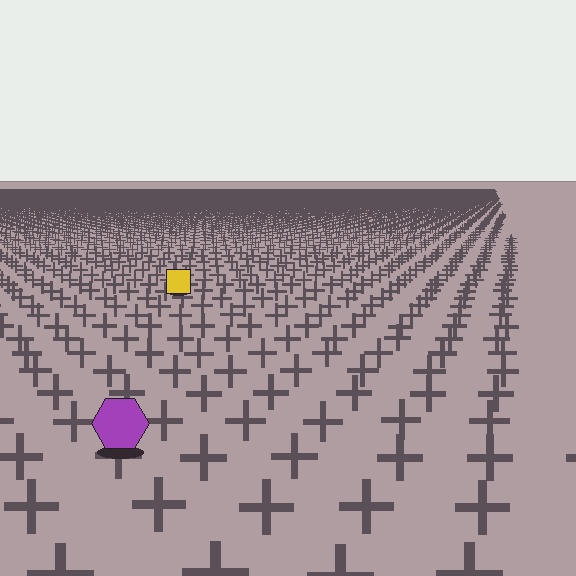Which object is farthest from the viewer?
The yellow square is farthest from the viewer. It appears smaller and the ground texture around it is denser.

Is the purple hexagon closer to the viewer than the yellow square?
Yes. The purple hexagon is closer — you can tell from the texture gradient: the ground texture is coarser near it.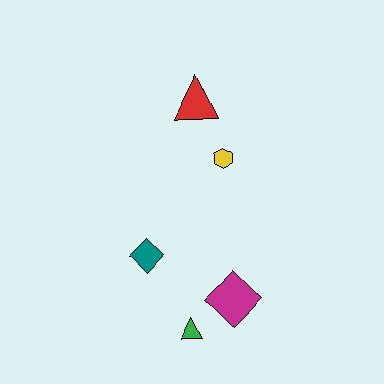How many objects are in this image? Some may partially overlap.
There are 5 objects.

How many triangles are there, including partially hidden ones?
There are 2 triangles.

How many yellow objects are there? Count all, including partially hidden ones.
There is 1 yellow object.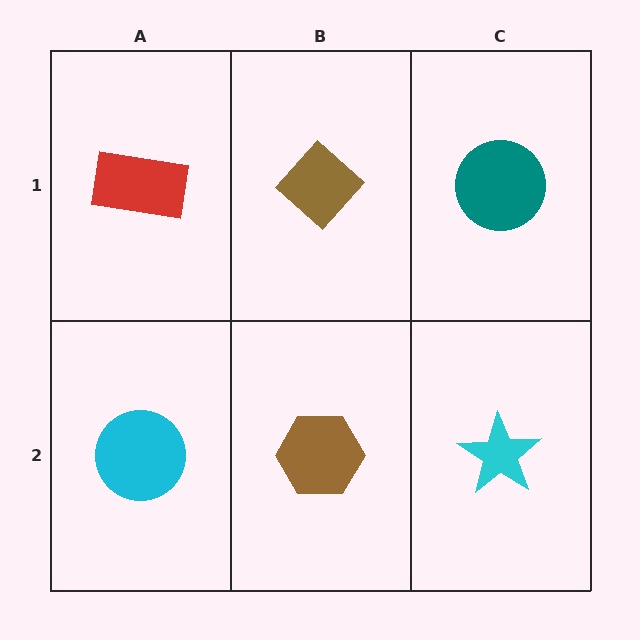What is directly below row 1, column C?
A cyan star.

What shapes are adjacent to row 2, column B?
A brown diamond (row 1, column B), a cyan circle (row 2, column A), a cyan star (row 2, column C).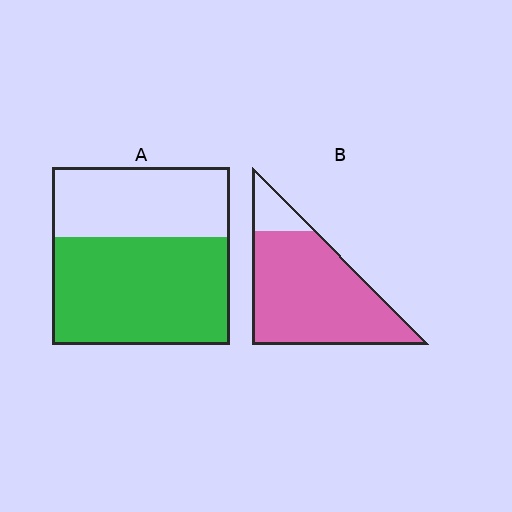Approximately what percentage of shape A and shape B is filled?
A is approximately 60% and B is approximately 85%.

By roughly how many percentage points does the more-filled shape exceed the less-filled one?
By roughly 25 percentage points (B over A).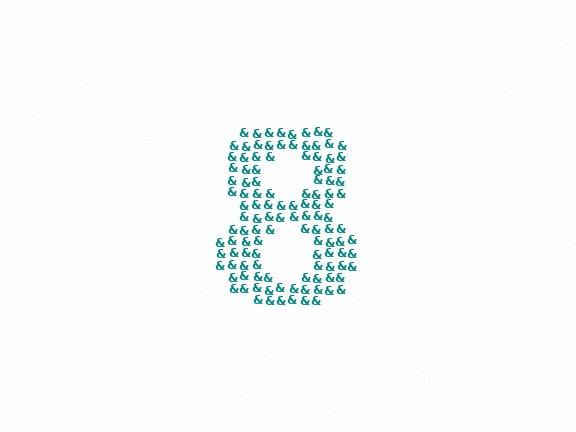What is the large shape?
The large shape is the digit 8.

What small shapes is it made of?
It is made of small ampersands.